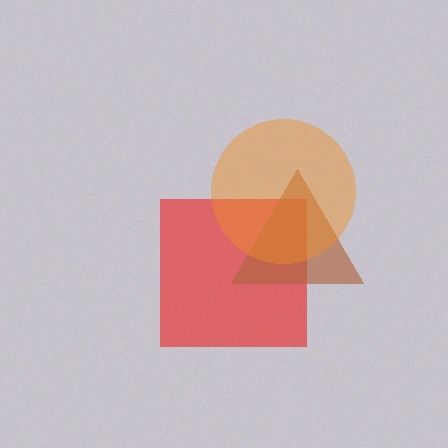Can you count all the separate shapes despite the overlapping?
Yes, there are 3 separate shapes.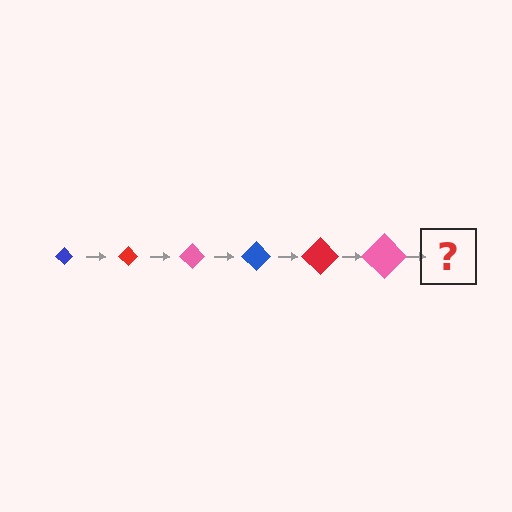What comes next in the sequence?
The next element should be a blue diamond, larger than the previous one.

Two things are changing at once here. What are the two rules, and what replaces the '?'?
The two rules are that the diamond grows larger each step and the color cycles through blue, red, and pink. The '?' should be a blue diamond, larger than the previous one.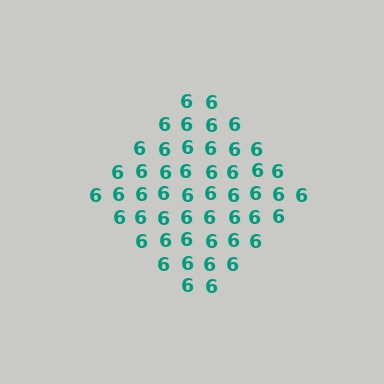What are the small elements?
The small elements are digit 6's.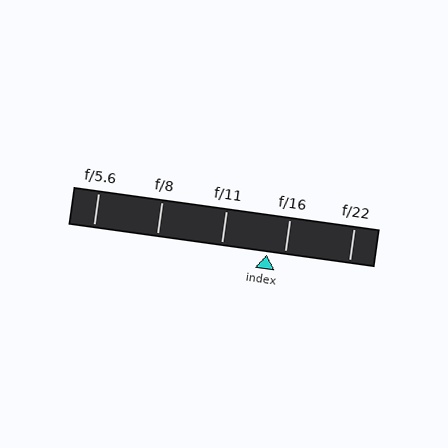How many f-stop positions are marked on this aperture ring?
There are 5 f-stop positions marked.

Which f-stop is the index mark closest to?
The index mark is closest to f/16.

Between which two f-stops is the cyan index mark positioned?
The index mark is between f/11 and f/16.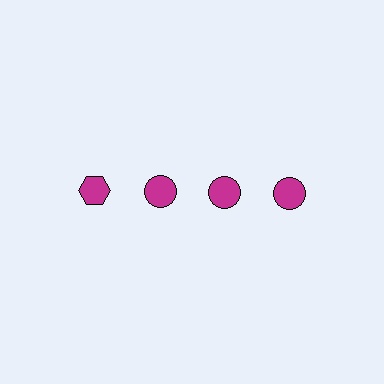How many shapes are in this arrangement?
There are 4 shapes arranged in a grid pattern.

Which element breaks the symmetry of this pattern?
The magenta hexagon in the top row, leftmost column breaks the symmetry. All other shapes are magenta circles.